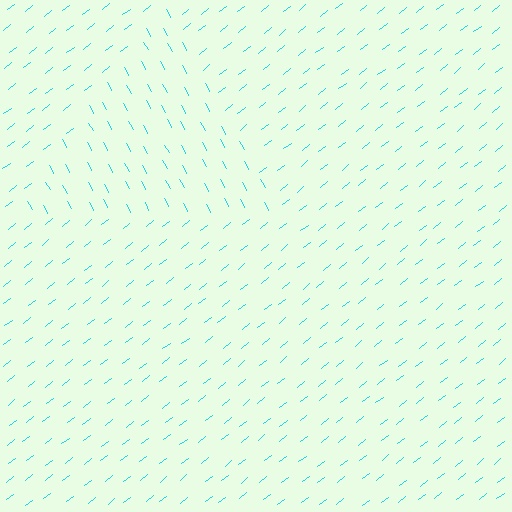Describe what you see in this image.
The image is filled with small cyan line segments. A triangle region in the image has lines oriented differently from the surrounding lines, creating a visible texture boundary.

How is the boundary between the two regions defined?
The boundary is defined purely by a change in line orientation (approximately 81 degrees difference). All lines are the same color and thickness.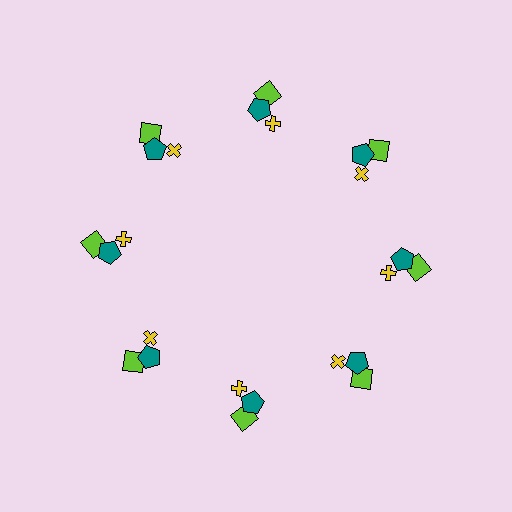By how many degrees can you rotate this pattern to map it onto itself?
The pattern maps onto itself every 45 degrees of rotation.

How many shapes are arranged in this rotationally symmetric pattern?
There are 24 shapes, arranged in 8 groups of 3.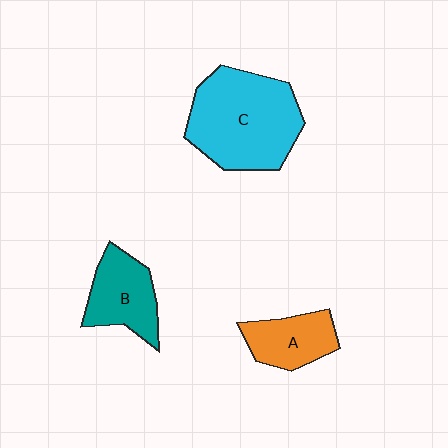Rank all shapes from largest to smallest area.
From largest to smallest: C (cyan), B (teal), A (orange).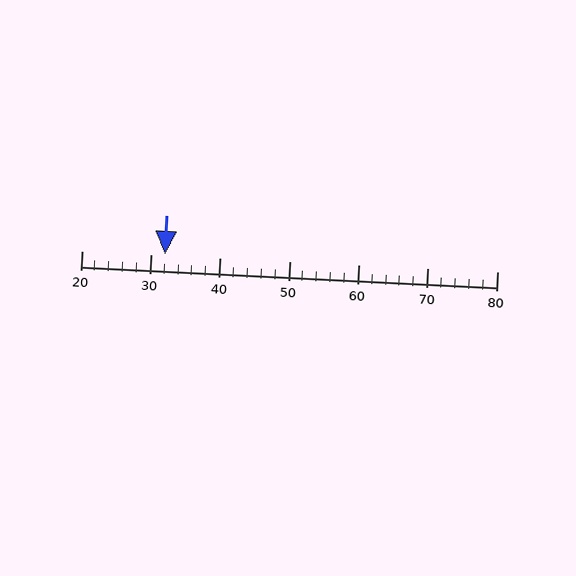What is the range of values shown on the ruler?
The ruler shows values from 20 to 80.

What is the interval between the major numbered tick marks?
The major tick marks are spaced 10 units apart.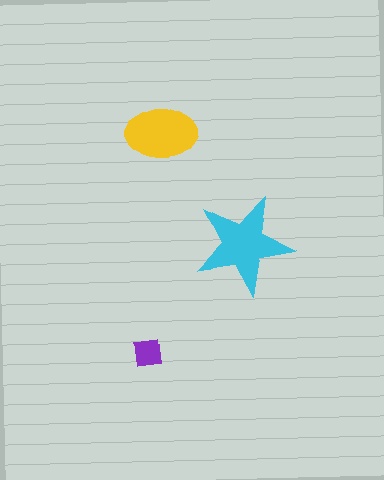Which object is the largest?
The cyan star.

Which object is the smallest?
The purple square.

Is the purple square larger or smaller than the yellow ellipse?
Smaller.